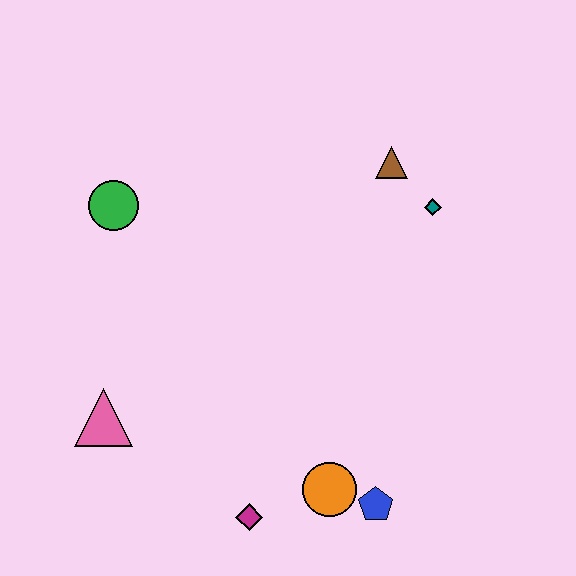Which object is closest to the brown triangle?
The teal diamond is closest to the brown triangle.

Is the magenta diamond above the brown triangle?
No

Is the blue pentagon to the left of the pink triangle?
No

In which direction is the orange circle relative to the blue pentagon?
The orange circle is to the left of the blue pentagon.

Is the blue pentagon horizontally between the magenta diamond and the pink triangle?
No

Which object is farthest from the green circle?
The blue pentagon is farthest from the green circle.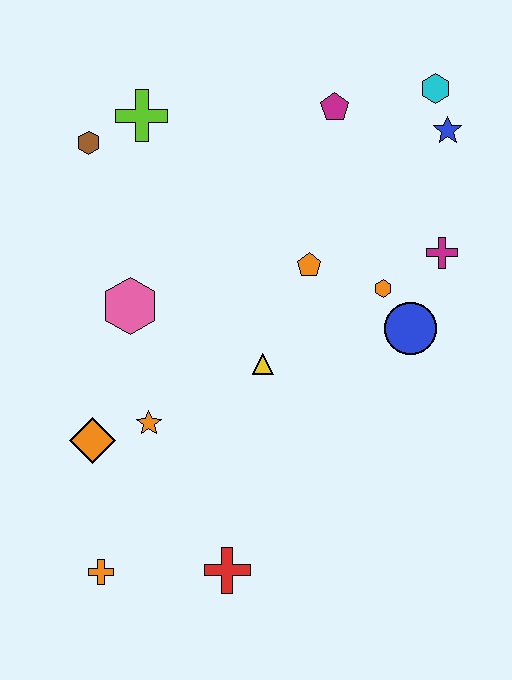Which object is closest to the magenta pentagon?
The cyan hexagon is closest to the magenta pentagon.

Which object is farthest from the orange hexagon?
The orange cross is farthest from the orange hexagon.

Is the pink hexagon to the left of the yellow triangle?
Yes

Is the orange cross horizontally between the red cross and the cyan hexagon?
No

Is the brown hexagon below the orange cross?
No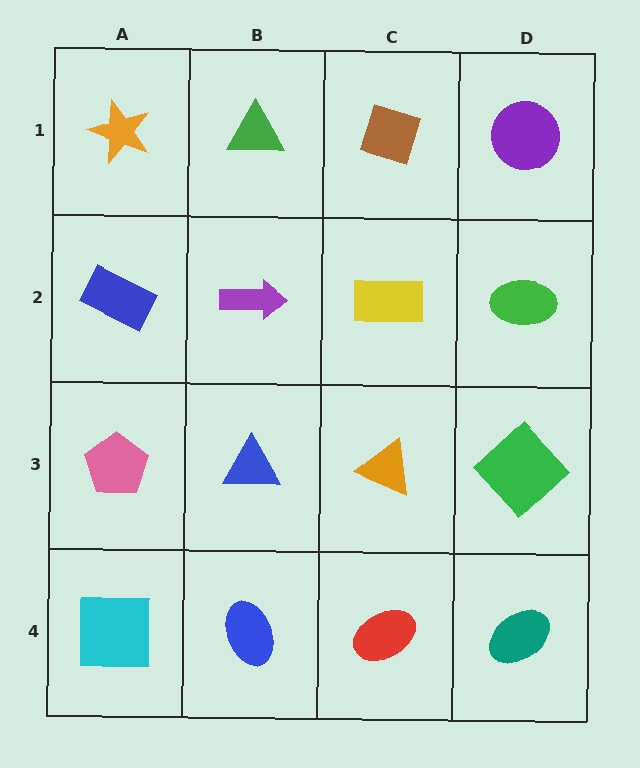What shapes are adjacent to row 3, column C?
A yellow rectangle (row 2, column C), a red ellipse (row 4, column C), a blue triangle (row 3, column B), a green diamond (row 3, column D).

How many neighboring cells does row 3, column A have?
3.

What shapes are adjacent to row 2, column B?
A green triangle (row 1, column B), a blue triangle (row 3, column B), a blue rectangle (row 2, column A), a yellow rectangle (row 2, column C).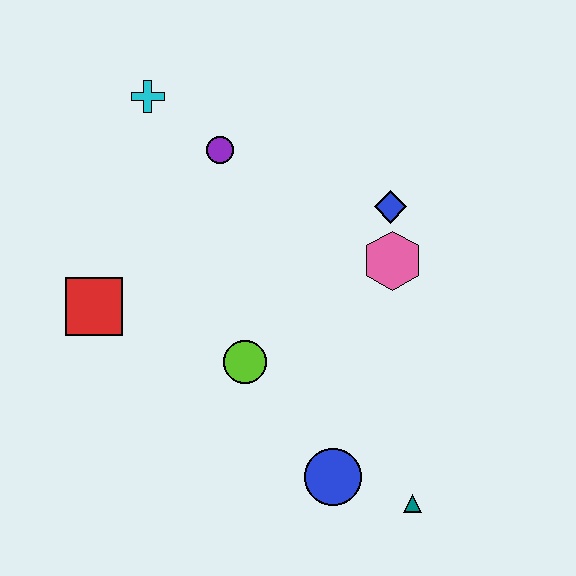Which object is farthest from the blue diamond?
The red square is farthest from the blue diamond.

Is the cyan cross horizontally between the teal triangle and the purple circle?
No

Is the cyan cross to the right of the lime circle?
No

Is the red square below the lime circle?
No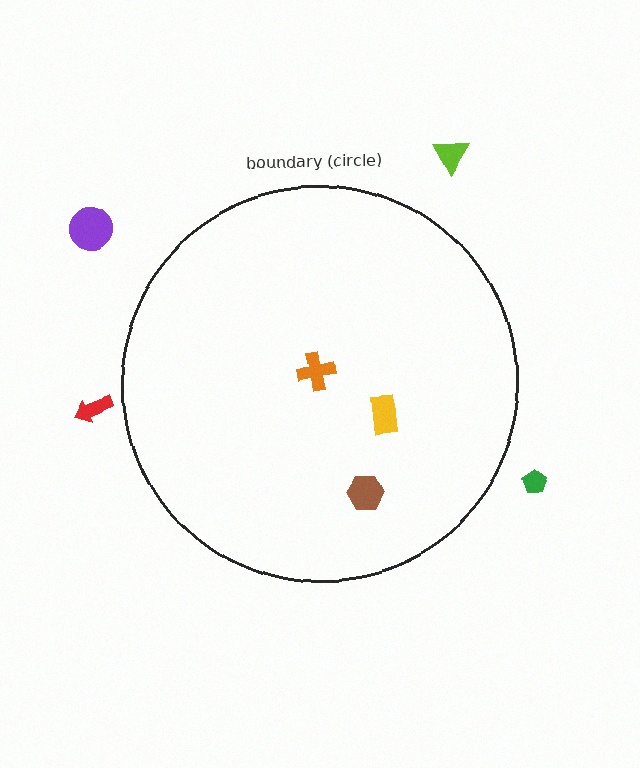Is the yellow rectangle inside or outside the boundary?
Inside.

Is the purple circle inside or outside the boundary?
Outside.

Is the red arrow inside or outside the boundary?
Outside.